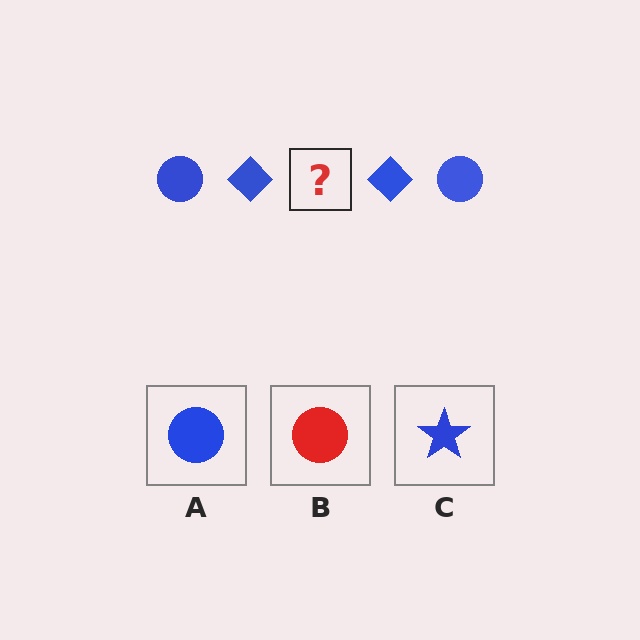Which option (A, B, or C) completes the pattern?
A.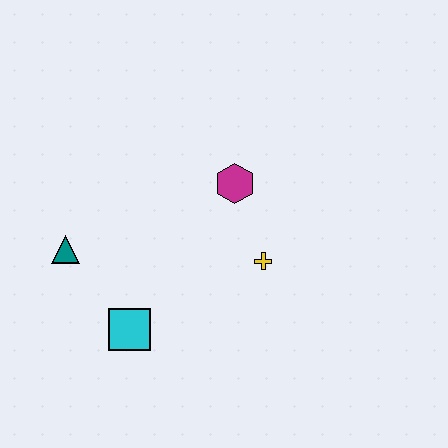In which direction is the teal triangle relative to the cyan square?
The teal triangle is above the cyan square.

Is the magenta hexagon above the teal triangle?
Yes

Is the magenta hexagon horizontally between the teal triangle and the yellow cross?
Yes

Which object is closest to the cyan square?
The teal triangle is closest to the cyan square.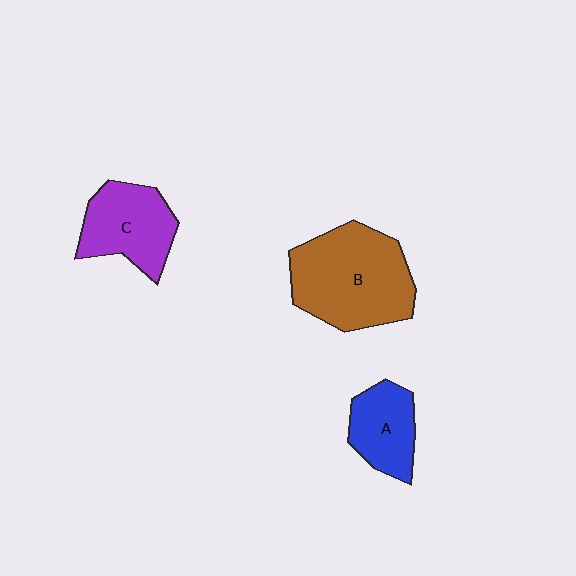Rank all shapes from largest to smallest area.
From largest to smallest: B (brown), C (purple), A (blue).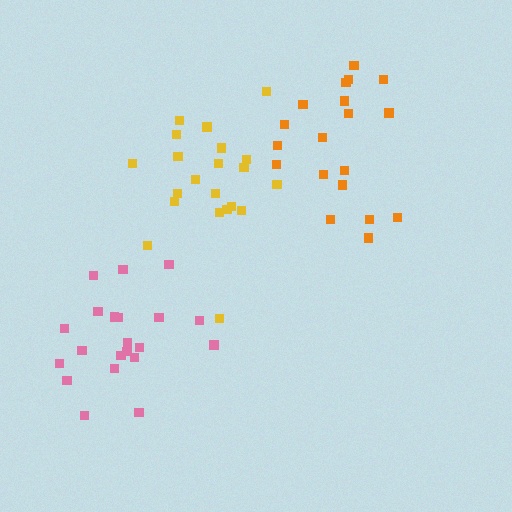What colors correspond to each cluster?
The clusters are colored: pink, yellow, orange.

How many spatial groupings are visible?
There are 3 spatial groupings.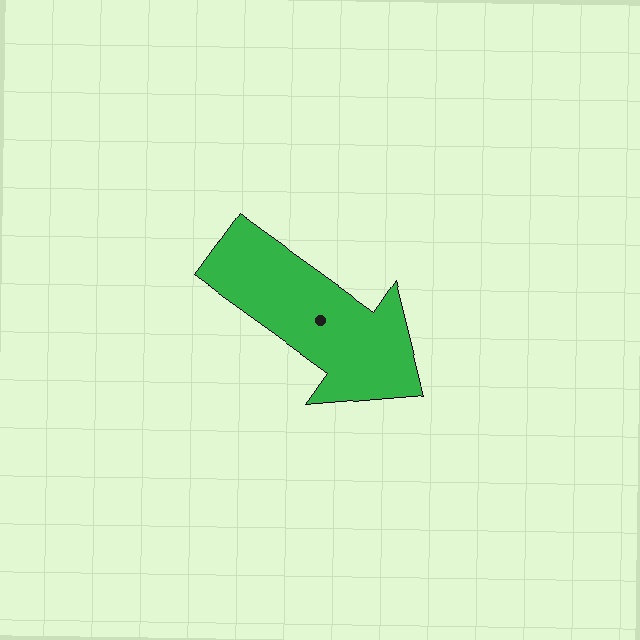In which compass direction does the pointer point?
Southeast.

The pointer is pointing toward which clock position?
Roughly 4 o'clock.